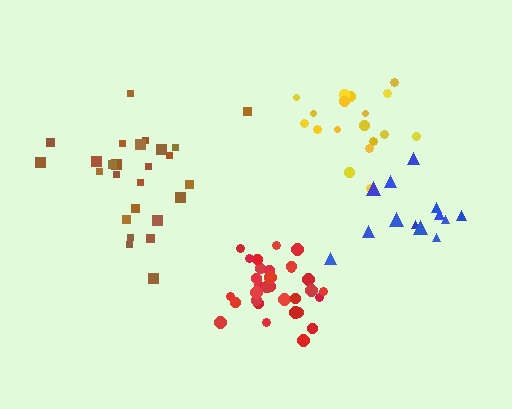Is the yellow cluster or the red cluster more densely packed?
Red.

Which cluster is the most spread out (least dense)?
Yellow.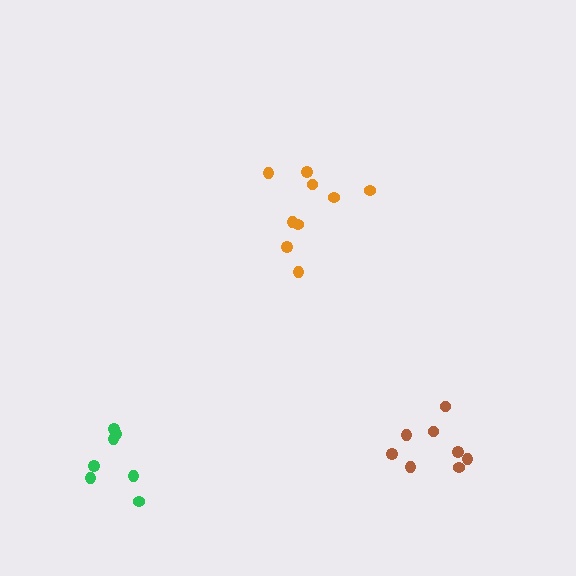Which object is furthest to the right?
The brown cluster is rightmost.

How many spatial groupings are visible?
There are 3 spatial groupings.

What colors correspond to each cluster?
The clusters are colored: orange, green, brown.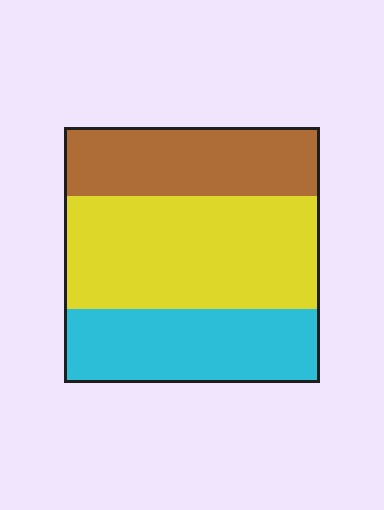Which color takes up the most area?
Yellow, at roughly 45%.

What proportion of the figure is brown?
Brown takes up about one quarter (1/4) of the figure.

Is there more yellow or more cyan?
Yellow.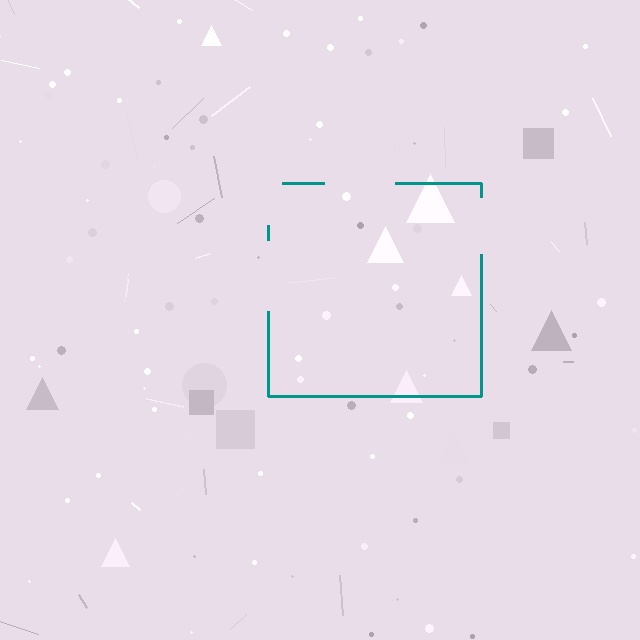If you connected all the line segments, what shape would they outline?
They would outline a square.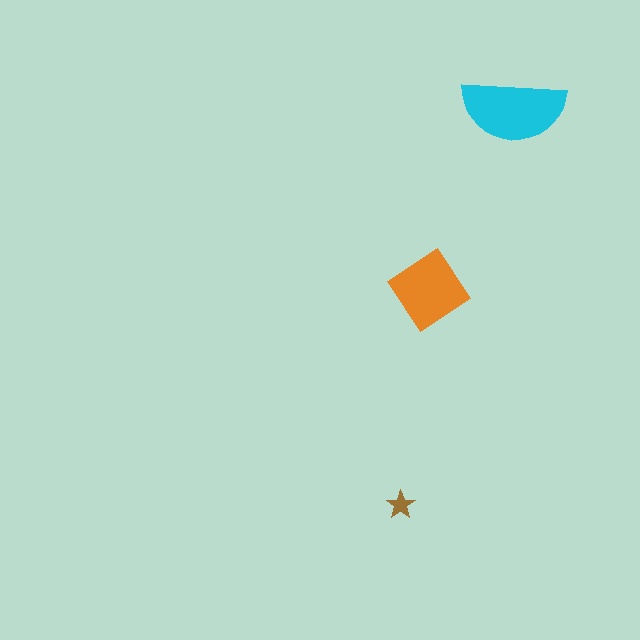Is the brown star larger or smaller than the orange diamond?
Smaller.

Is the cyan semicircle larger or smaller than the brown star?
Larger.